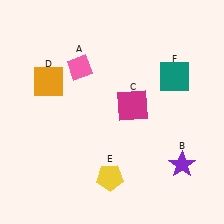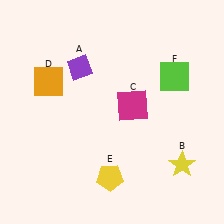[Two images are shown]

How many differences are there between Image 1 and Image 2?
There are 3 differences between the two images.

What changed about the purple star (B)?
In Image 1, B is purple. In Image 2, it changed to yellow.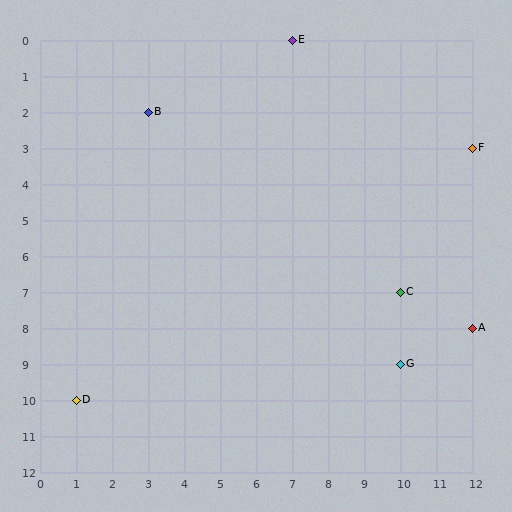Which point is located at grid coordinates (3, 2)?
Point B is at (3, 2).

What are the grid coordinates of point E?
Point E is at grid coordinates (7, 0).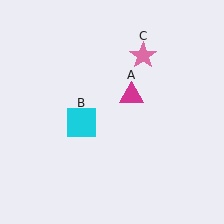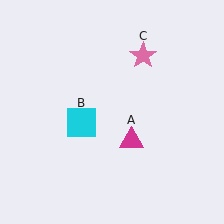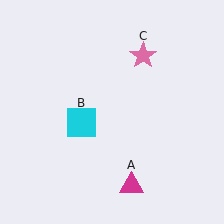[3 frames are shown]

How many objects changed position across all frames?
1 object changed position: magenta triangle (object A).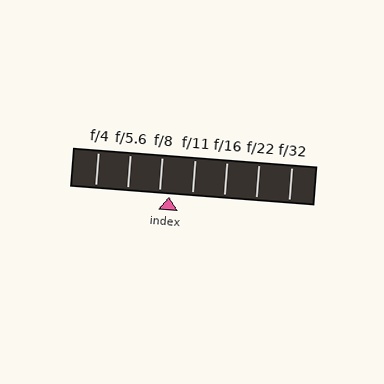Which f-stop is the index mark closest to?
The index mark is closest to f/8.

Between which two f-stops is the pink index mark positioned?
The index mark is between f/8 and f/11.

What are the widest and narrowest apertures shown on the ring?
The widest aperture shown is f/4 and the narrowest is f/32.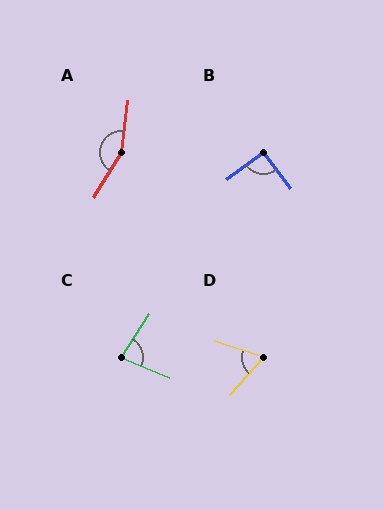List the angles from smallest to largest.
D (66°), C (79°), B (92°), A (156°).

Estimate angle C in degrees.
Approximately 79 degrees.